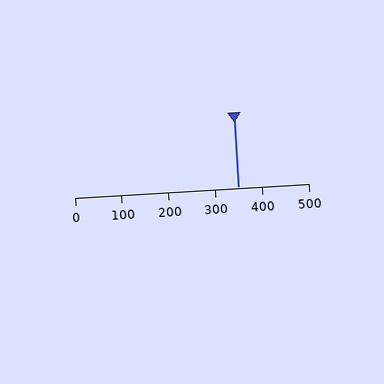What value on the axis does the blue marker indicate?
The marker indicates approximately 350.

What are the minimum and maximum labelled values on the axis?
The axis runs from 0 to 500.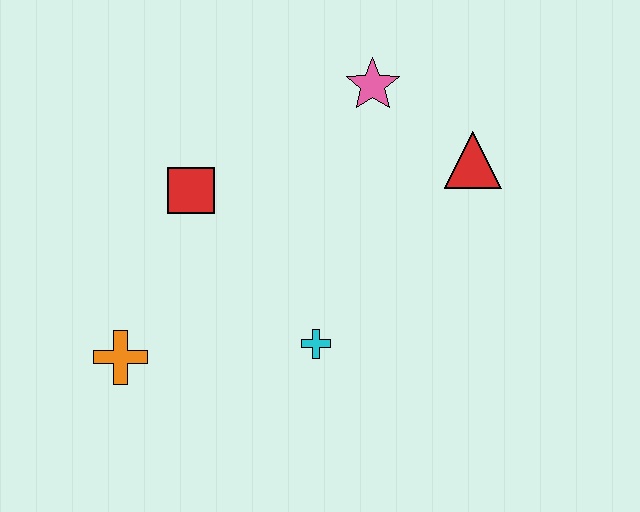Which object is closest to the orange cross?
The red square is closest to the orange cross.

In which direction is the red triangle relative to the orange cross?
The red triangle is to the right of the orange cross.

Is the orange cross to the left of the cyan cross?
Yes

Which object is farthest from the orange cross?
The red triangle is farthest from the orange cross.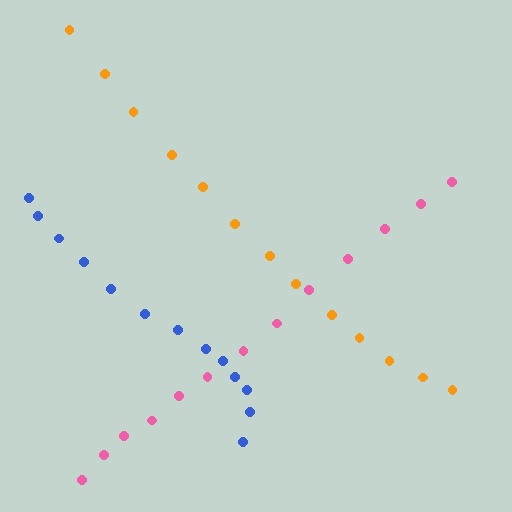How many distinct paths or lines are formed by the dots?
There are 3 distinct paths.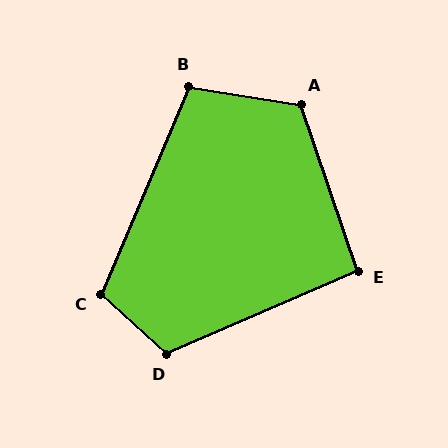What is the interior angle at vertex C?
Approximately 109 degrees (obtuse).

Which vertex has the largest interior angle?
A, at approximately 118 degrees.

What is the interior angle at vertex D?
Approximately 114 degrees (obtuse).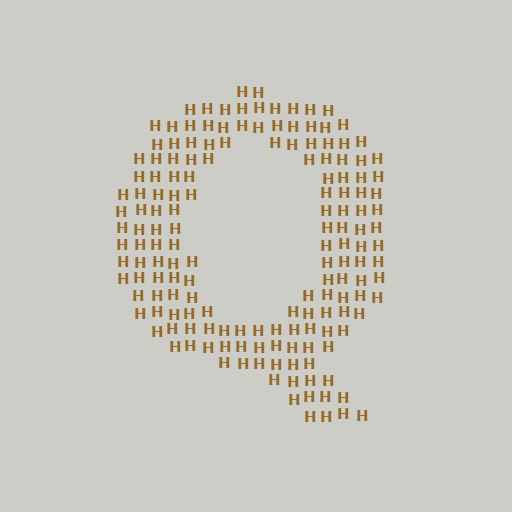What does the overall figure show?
The overall figure shows the letter Q.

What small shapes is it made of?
It is made of small letter H's.